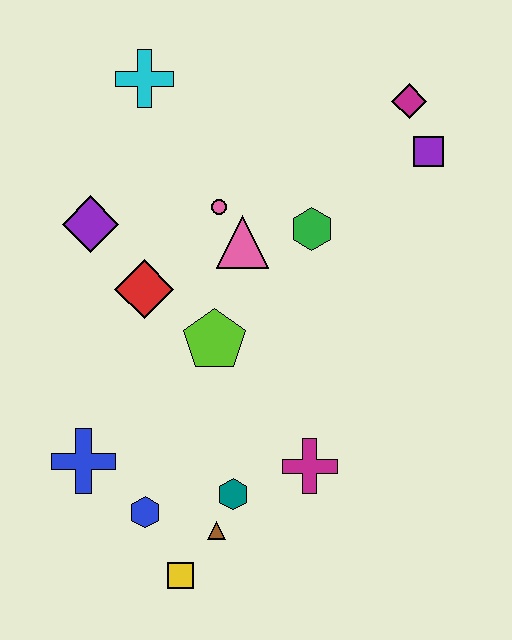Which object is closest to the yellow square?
The brown triangle is closest to the yellow square.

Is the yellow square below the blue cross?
Yes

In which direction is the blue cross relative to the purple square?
The blue cross is to the left of the purple square.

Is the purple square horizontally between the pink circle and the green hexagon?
No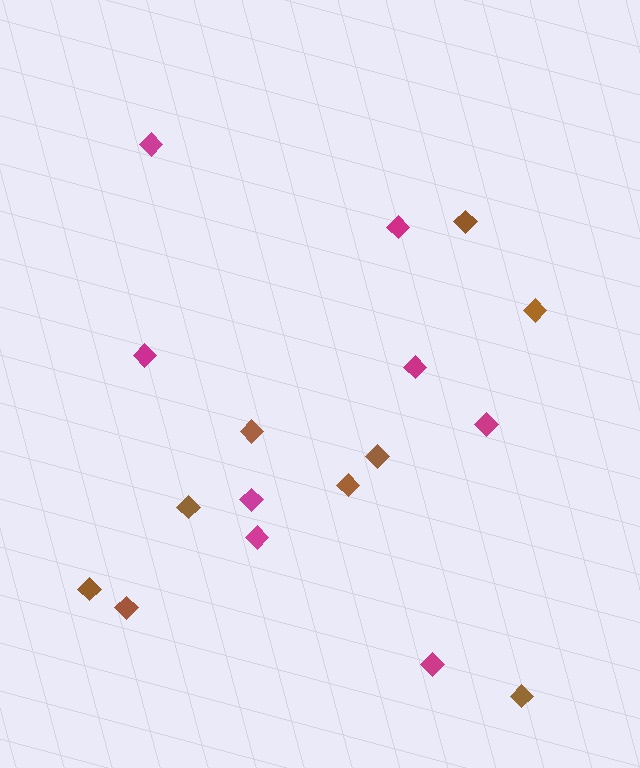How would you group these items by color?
There are 2 groups: one group of brown diamonds (9) and one group of magenta diamonds (8).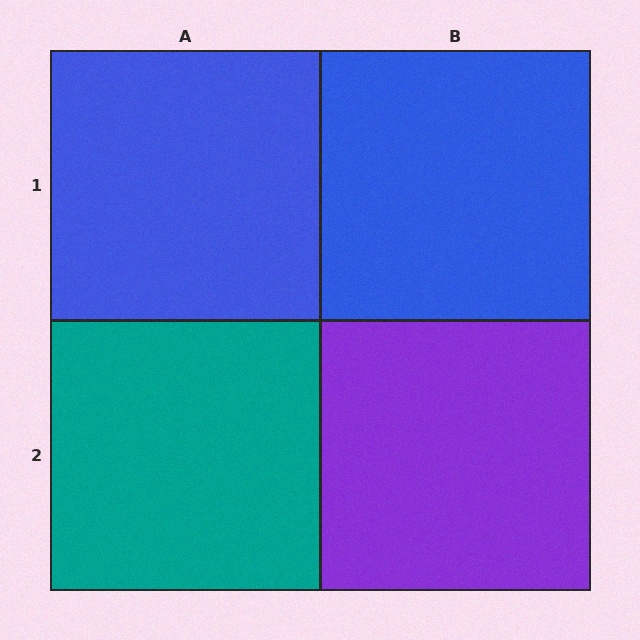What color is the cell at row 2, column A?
Teal.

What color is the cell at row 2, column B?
Purple.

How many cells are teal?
1 cell is teal.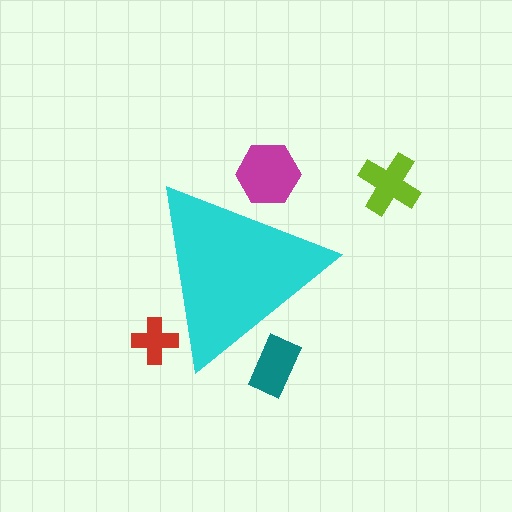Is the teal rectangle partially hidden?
Yes, the teal rectangle is partially hidden behind the cyan triangle.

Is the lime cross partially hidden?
No, the lime cross is fully visible.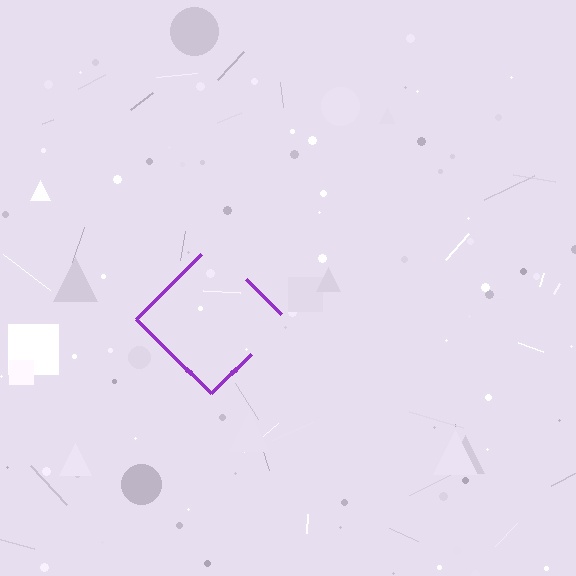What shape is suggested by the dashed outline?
The dashed outline suggests a diamond.